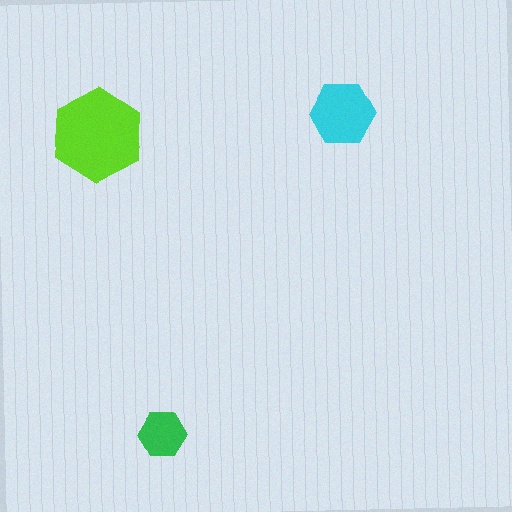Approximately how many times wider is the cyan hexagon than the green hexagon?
About 1.5 times wider.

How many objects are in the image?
There are 3 objects in the image.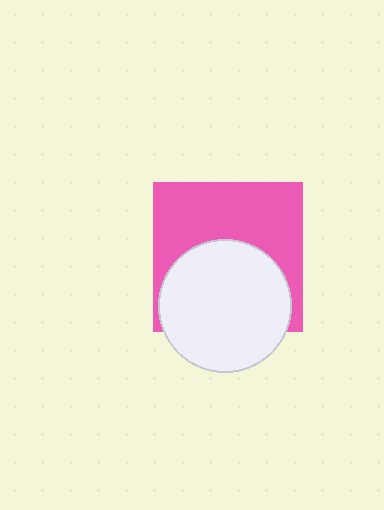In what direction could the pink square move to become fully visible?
The pink square could move up. That would shift it out from behind the white circle entirely.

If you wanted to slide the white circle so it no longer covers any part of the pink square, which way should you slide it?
Slide it down — that is the most direct way to separate the two shapes.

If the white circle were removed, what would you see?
You would see the complete pink square.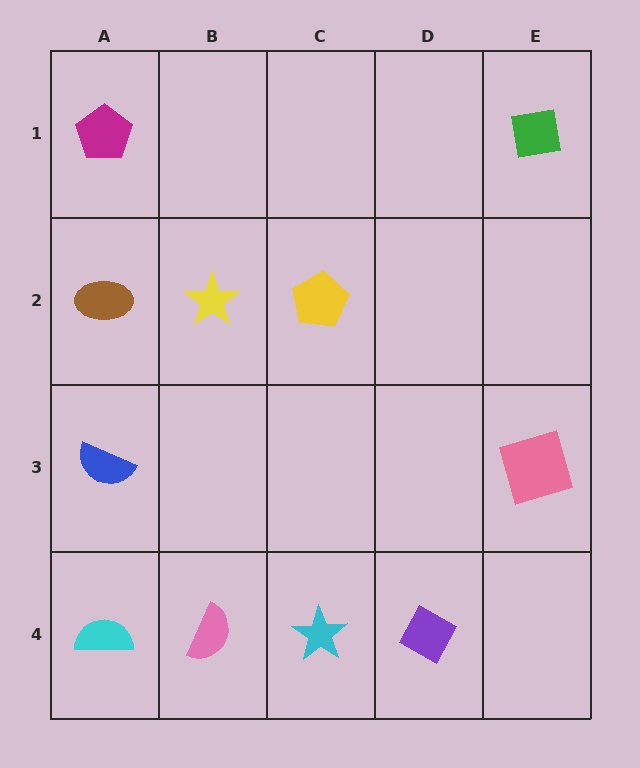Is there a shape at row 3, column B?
No, that cell is empty.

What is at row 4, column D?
A purple diamond.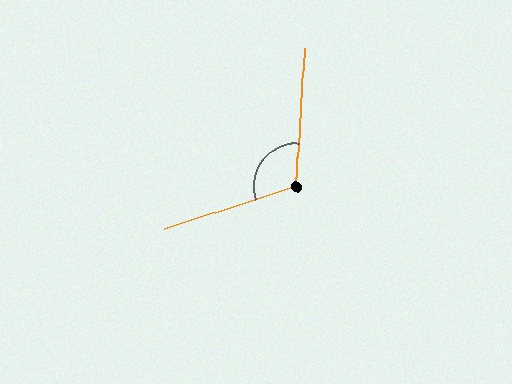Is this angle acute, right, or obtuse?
It is obtuse.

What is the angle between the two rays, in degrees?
Approximately 111 degrees.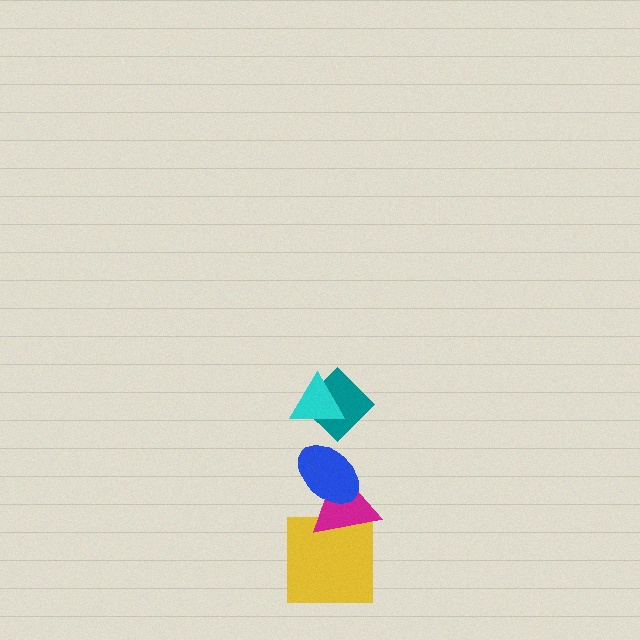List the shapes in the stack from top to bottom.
From top to bottom: the cyan triangle, the teal diamond, the blue ellipse, the magenta triangle, the yellow square.